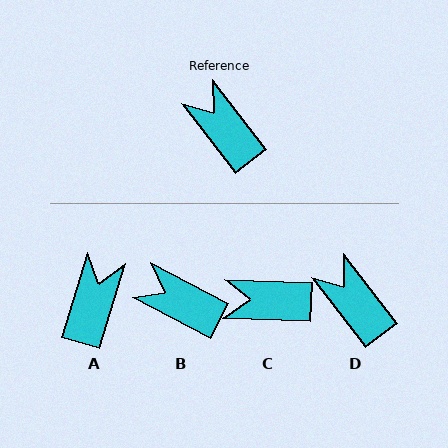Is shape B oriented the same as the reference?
No, it is off by about 24 degrees.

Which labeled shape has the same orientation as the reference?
D.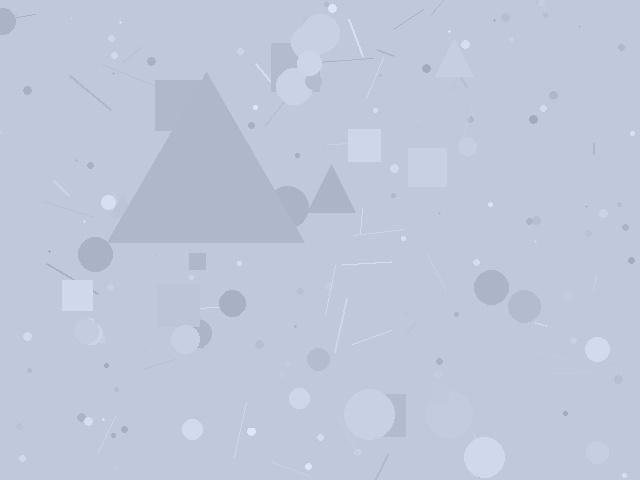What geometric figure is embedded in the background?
A triangle is embedded in the background.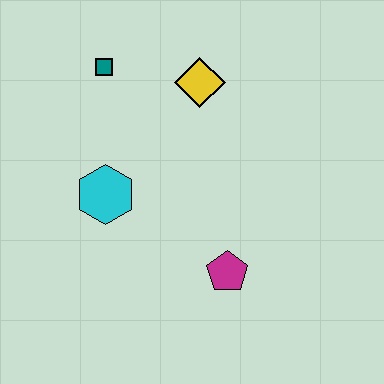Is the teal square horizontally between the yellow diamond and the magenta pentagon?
No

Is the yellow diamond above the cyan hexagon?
Yes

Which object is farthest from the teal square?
The magenta pentagon is farthest from the teal square.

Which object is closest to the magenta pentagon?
The cyan hexagon is closest to the magenta pentagon.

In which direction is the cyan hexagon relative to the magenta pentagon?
The cyan hexagon is to the left of the magenta pentagon.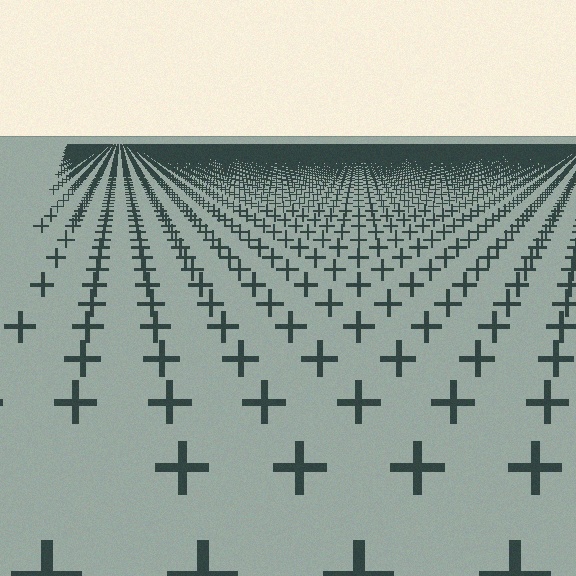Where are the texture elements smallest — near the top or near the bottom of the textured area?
Near the top.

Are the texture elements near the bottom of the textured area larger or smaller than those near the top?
Larger. Near the bottom, elements are closer to the viewer and appear at a bigger on-screen size.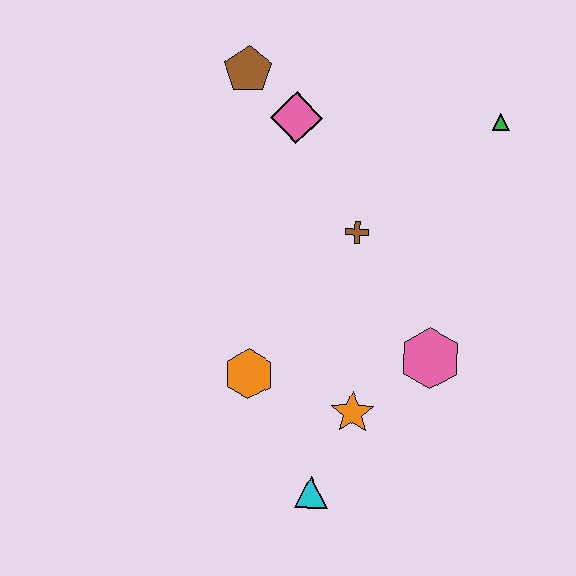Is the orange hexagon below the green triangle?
Yes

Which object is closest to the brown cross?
The pink diamond is closest to the brown cross.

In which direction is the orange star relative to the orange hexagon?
The orange star is to the right of the orange hexagon.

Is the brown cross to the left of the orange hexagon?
No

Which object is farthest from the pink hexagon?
The brown pentagon is farthest from the pink hexagon.